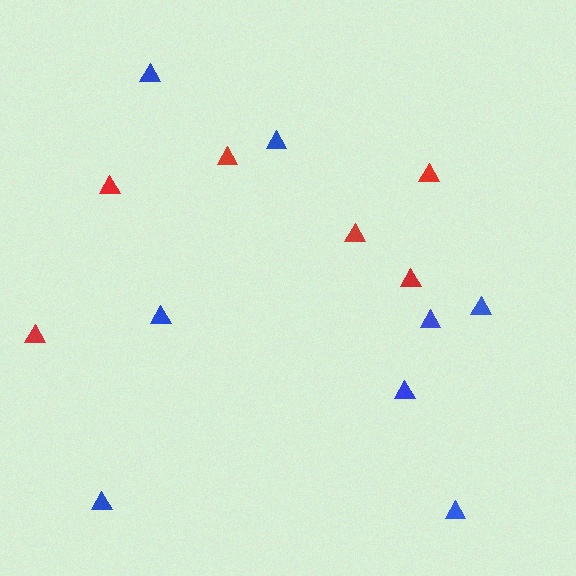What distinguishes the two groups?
There are 2 groups: one group of red triangles (6) and one group of blue triangles (8).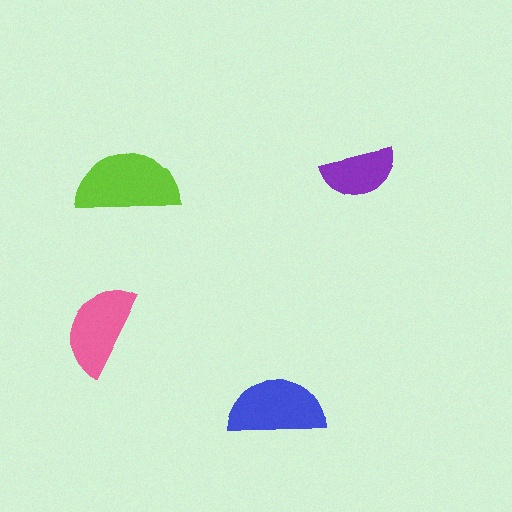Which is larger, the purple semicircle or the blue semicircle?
The blue one.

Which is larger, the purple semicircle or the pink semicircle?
The pink one.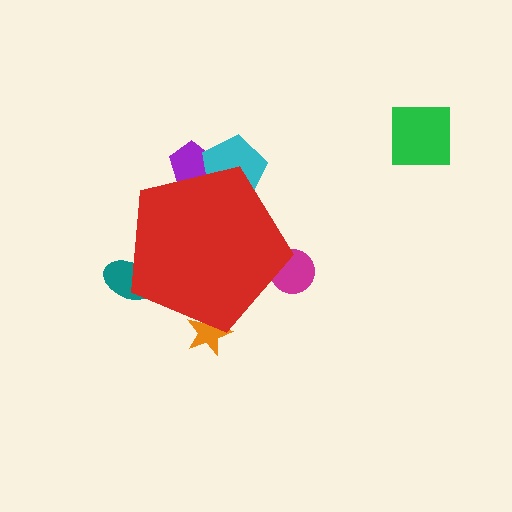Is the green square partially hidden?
No, the green square is fully visible.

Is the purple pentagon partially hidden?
Yes, the purple pentagon is partially hidden behind the red pentagon.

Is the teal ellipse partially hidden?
Yes, the teal ellipse is partially hidden behind the red pentagon.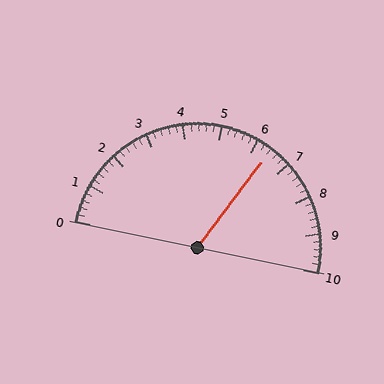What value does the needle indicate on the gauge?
The needle indicates approximately 6.4.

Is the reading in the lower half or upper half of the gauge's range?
The reading is in the upper half of the range (0 to 10).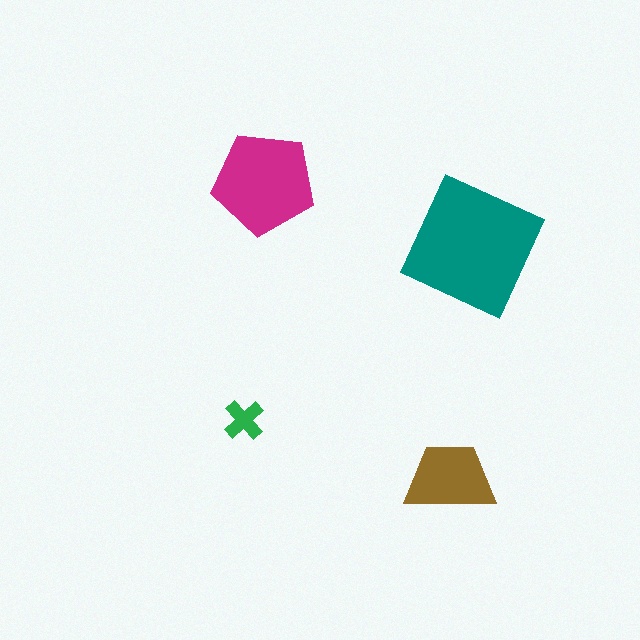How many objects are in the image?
There are 4 objects in the image.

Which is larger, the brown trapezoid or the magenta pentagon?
The magenta pentagon.